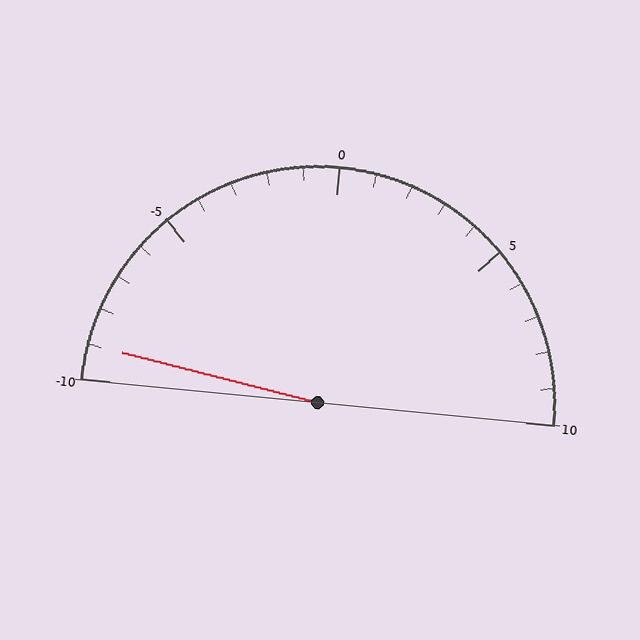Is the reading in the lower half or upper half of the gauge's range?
The reading is in the lower half of the range (-10 to 10).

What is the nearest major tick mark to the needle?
The nearest major tick mark is -10.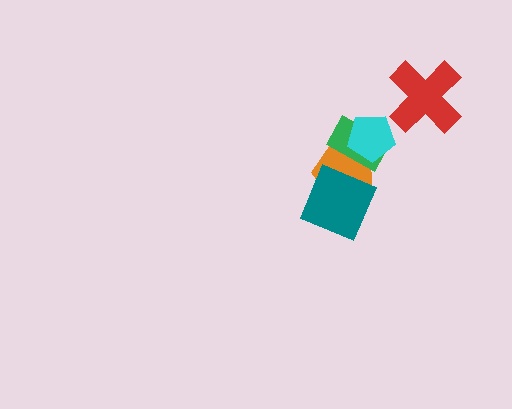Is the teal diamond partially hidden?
No, no other shape covers it.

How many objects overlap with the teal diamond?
1 object overlaps with the teal diamond.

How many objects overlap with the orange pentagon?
3 objects overlap with the orange pentagon.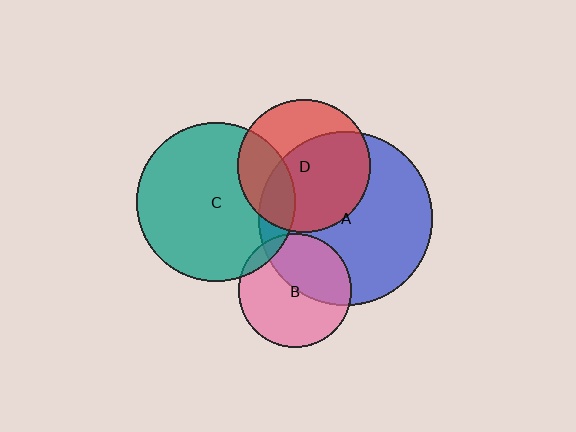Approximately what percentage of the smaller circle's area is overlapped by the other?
Approximately 15%.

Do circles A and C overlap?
Yes.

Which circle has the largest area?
Circle A (blue).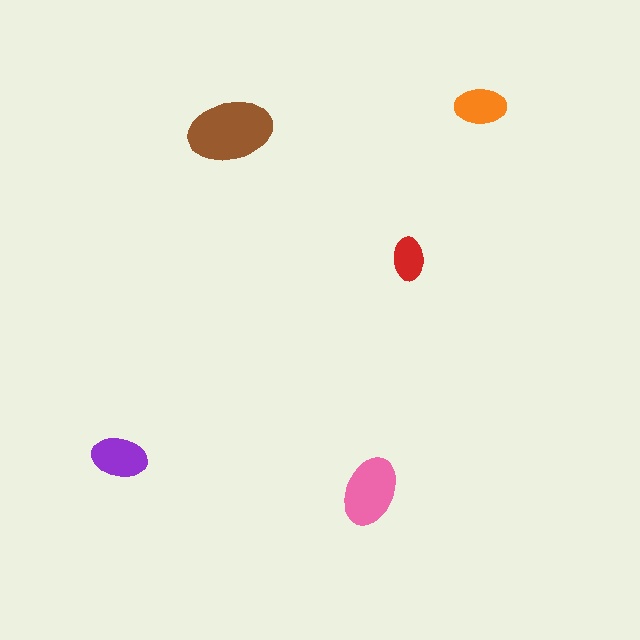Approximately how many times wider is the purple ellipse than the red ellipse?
About 1.5 times wider.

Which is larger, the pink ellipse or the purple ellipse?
The pink one.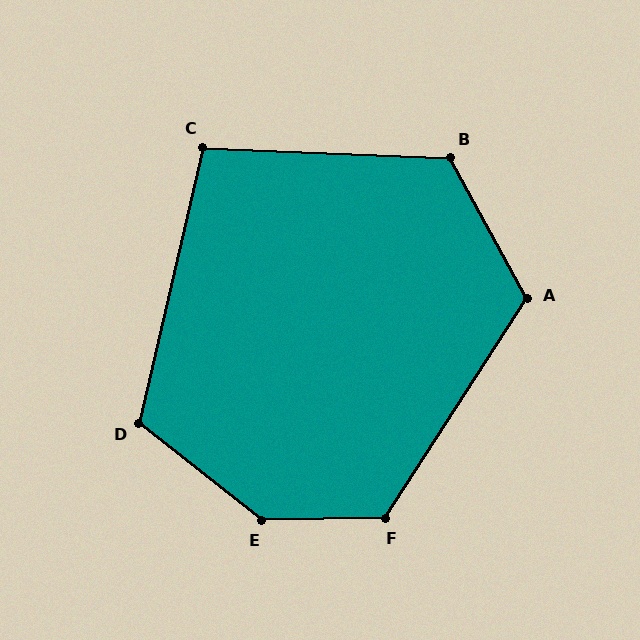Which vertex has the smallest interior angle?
C, at approximately 101 degrees.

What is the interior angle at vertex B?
Approximately 121 degrees (obtuse).